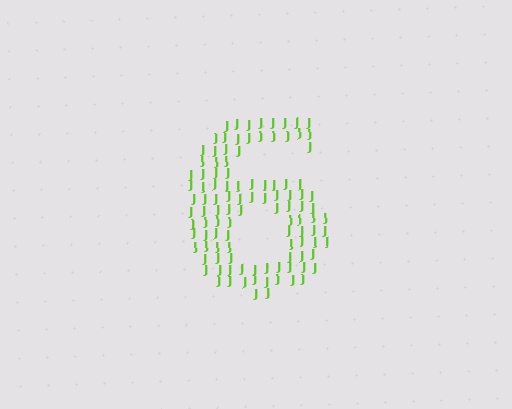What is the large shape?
The large shape is the digit 6.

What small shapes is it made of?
It is made of small letter J's.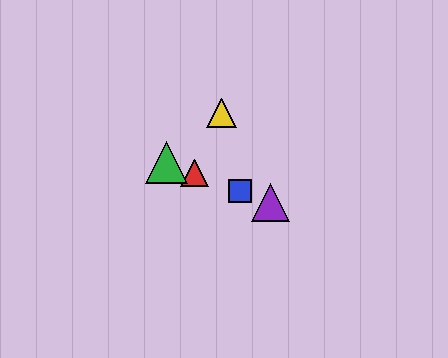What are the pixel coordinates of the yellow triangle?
The yellow triangle is at (222, 113).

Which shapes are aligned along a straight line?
The red triangle, the blue square, the green triangle, the purple triangle are aligned along a straight line.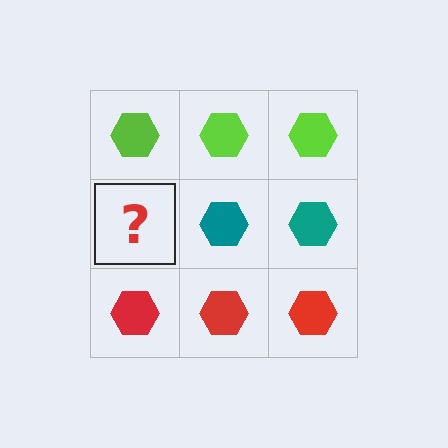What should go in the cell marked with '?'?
The missing cell should contain a teal hexagon.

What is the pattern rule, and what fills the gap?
The rule is that each row has a consistent color. The gap should be filled with a teal hexagon.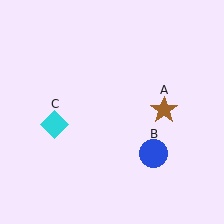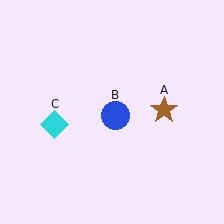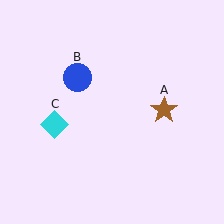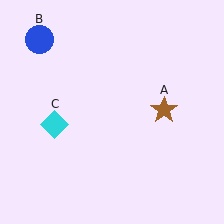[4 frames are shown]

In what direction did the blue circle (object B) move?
The blue circle (object B) moved up and to the left.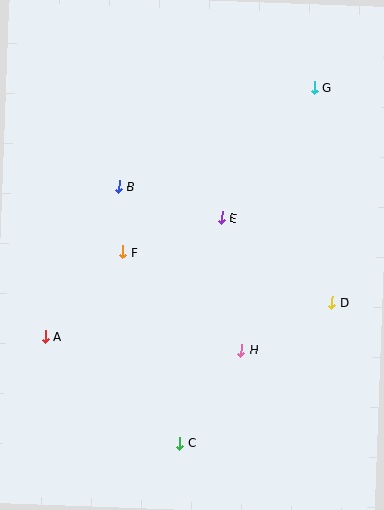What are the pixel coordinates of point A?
Point A is at (45, 336).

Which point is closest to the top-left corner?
Point B is closest to the top-left corner.